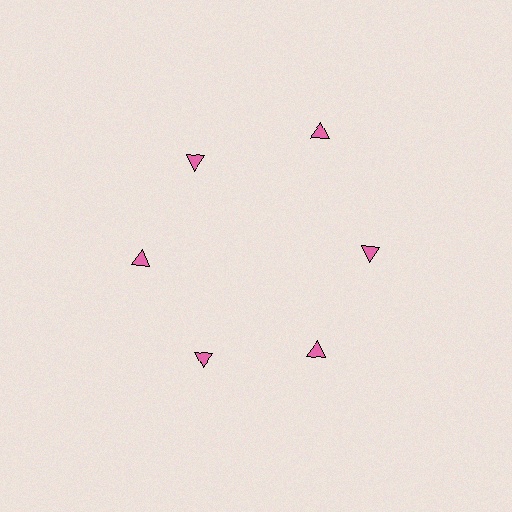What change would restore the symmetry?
The symmetry would be restored by moving it inward, back onto the ring so that all 6 triangles sit at equal angles and equal distance from the center.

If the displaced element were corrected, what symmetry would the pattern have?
It would have 6-fold rotational symmetry — the pattern would map onto itself every 60 degrees.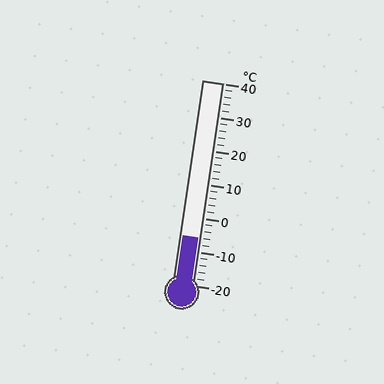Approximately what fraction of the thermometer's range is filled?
The thermometer is filled to approximately 25% of its range.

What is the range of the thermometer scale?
The thermometer scale ranges from -20°C to 40°C.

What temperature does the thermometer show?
The thermometer shows approximately -6°C.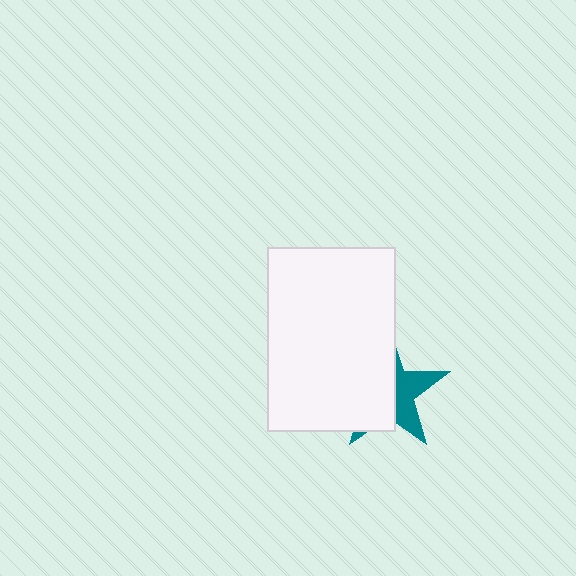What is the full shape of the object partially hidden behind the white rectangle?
The partially hidden object is a teal star.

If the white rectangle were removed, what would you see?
You would see the complete teal star.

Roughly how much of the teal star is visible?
A small part of it is visible (roughly 40%).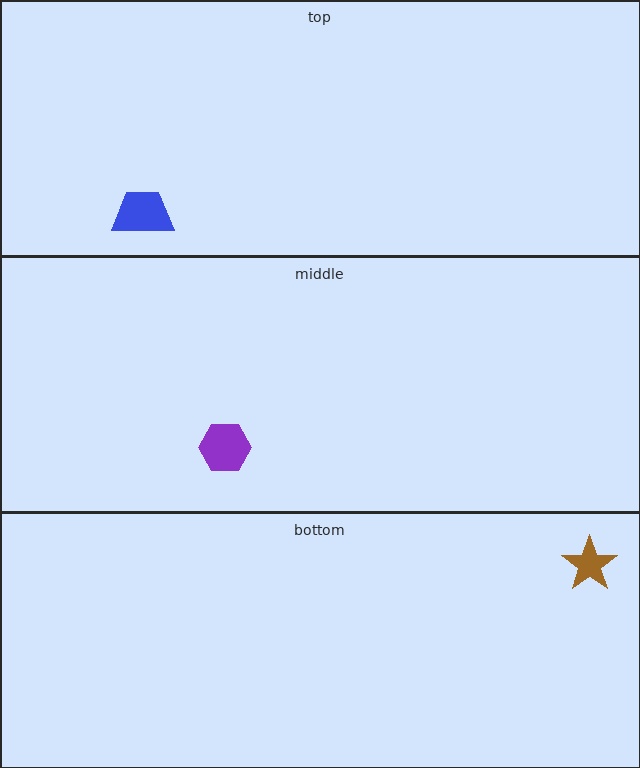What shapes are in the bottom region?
The brown star.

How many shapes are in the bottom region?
1.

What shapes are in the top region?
The blue trapezoid.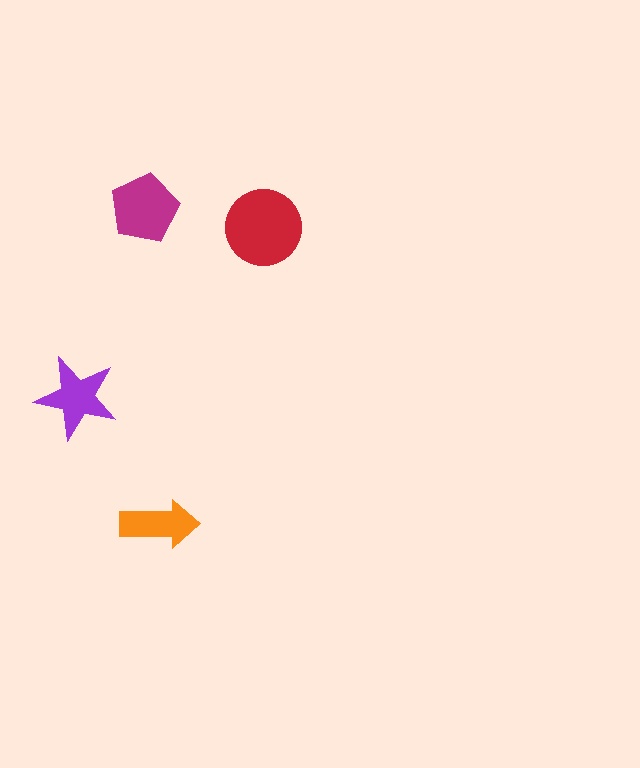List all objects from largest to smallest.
The red circle, the magenta pentagon, the purple star, the orange arrow.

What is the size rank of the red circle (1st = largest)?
1st.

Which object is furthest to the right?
The red circle is rightmost.